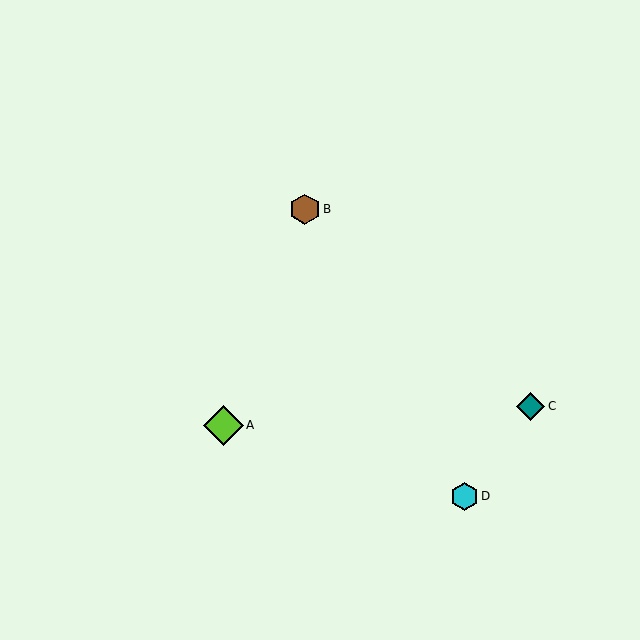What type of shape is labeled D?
Shape D is a cyan hexagon.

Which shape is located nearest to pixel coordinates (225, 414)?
The lime diamond (labeled A) at (224, 425) is nearest to that location.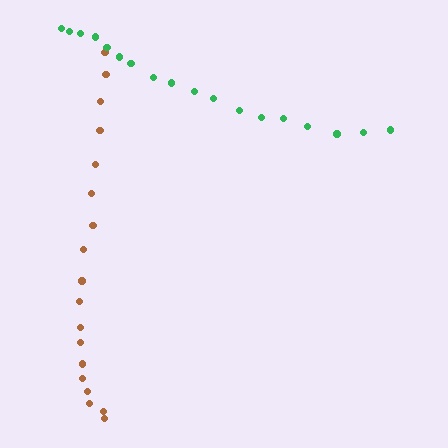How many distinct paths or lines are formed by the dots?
There are 2 distinct paths.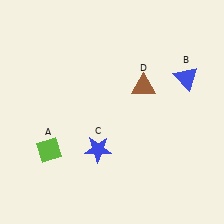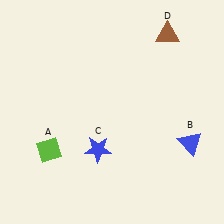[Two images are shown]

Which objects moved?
The objects that moved are: the blue triangle (B), the brown triangle (D).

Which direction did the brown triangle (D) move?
The brown triangle (D) moved up.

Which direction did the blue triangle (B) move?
The blue triangle (B) moved down.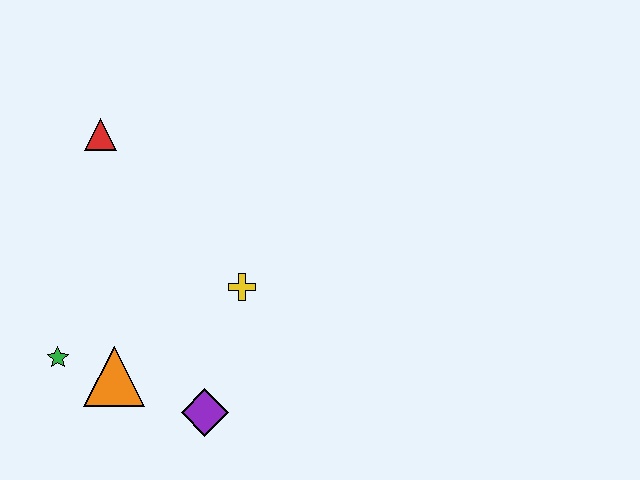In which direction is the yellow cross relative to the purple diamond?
The yellow cross is above the purple diamond.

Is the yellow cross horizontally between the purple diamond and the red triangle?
No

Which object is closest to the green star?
The orange triangle is closest to the green star.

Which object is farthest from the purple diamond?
The red triangle is farthest from the purple diamond.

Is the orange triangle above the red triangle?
No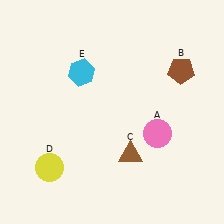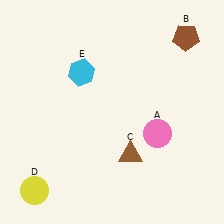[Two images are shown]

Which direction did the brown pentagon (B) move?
The brown pentagon (B) moved up.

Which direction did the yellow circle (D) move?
The yellow circle (D) moved down.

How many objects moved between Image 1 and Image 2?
2 objects moved between the two images.